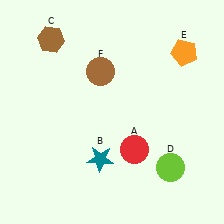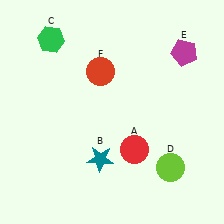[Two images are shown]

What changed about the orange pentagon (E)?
In Image 1, E is orange. In Image 2, it changed to magenta.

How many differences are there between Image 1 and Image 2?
There are 3 differences between the two images.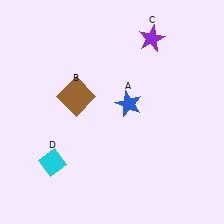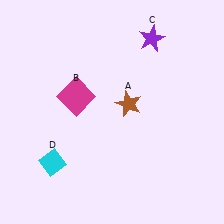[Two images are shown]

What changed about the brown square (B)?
In Image 1, B is brown. In Image 2, it changed to magenta.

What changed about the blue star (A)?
In Image 1, A is blue. In Image 2, it changed to brown.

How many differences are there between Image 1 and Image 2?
There are 2 differences between the two images.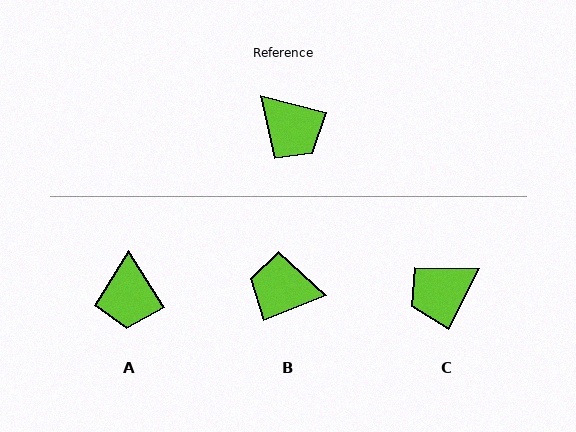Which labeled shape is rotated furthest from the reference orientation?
B, about 144 degrees away.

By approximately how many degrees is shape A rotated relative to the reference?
Approximately 44 degrees clockwise.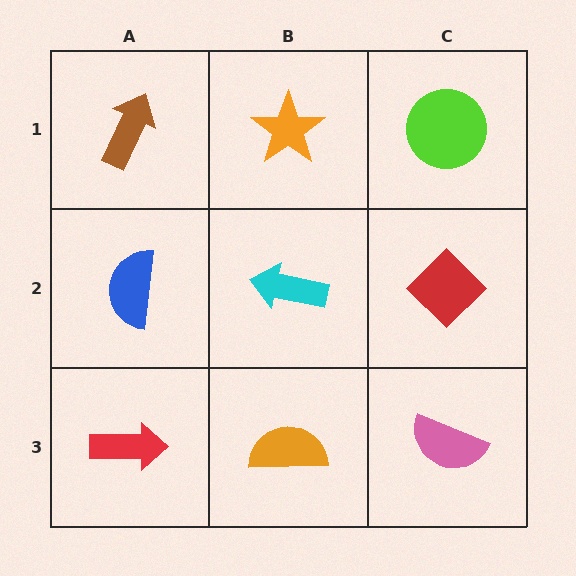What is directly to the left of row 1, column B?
A brown arrow.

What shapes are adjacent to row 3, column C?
A red diamond (row 2, column C), an orange semicircle (row 3, column B).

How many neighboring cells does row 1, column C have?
2.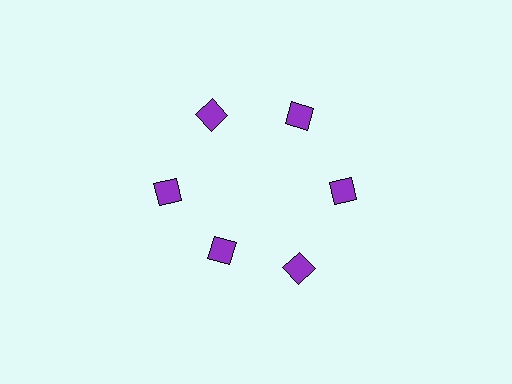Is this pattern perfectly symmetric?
No. The 6 purple squares are arranged in a ring, but one element near the 7 o'clock position is pulled inward toward the center, breaking the 6-fold rotational symmetry.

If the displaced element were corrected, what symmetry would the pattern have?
It would have 6-fold rotational symmetry — the pattern would map onto itself every 60 degrees.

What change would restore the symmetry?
The symmetry would be restored by moving it outward, back onto the ring so that all 6 squares sit at equal angles and equal distance from the center.